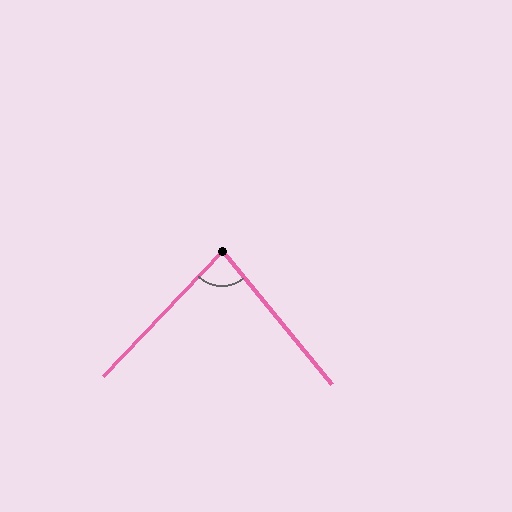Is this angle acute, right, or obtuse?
It is acute.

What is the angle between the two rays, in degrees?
Approximately 83 degrees.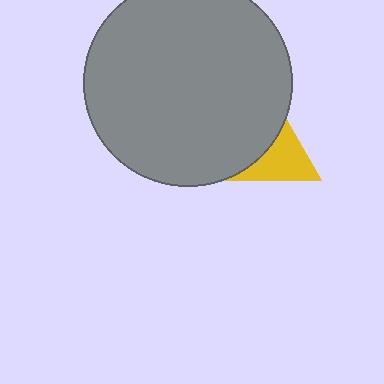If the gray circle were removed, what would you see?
You would see the complete yellow triangle.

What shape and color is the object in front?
The object in front is a gray circle.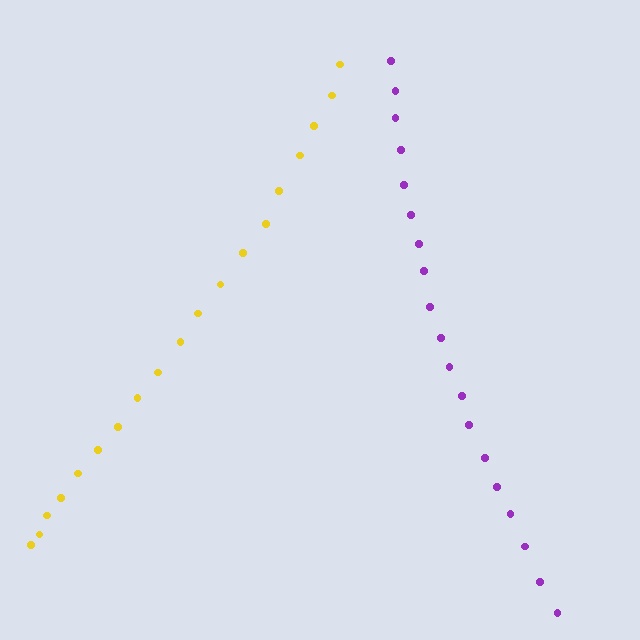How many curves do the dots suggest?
There are 2 distinct paths.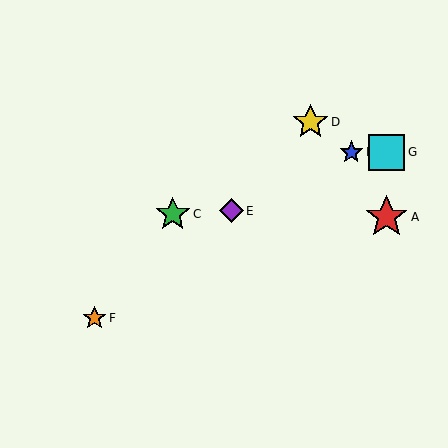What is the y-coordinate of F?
Object F is at y≈318.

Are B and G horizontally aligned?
Yes, both are at y≈152.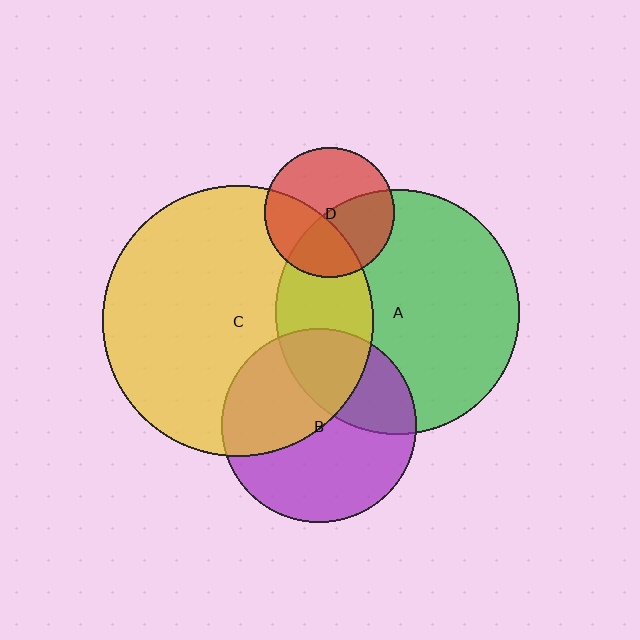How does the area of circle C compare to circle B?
Approximately 1.9 times.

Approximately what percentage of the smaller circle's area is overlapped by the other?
Approximately 45%.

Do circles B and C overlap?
Yes.